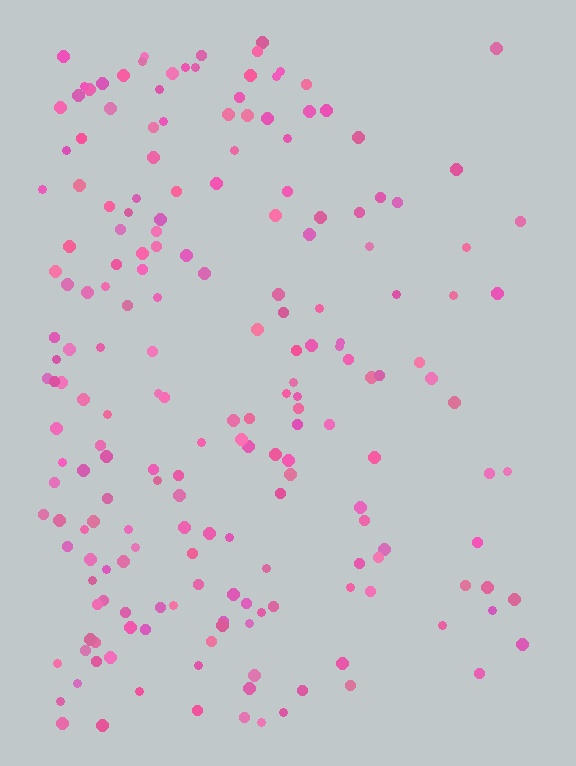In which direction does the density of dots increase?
From right to left, with the left side densest.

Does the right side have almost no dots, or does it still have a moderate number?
Still a moderate number, just noticeably fewer than the left.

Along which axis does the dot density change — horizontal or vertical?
Horizontal.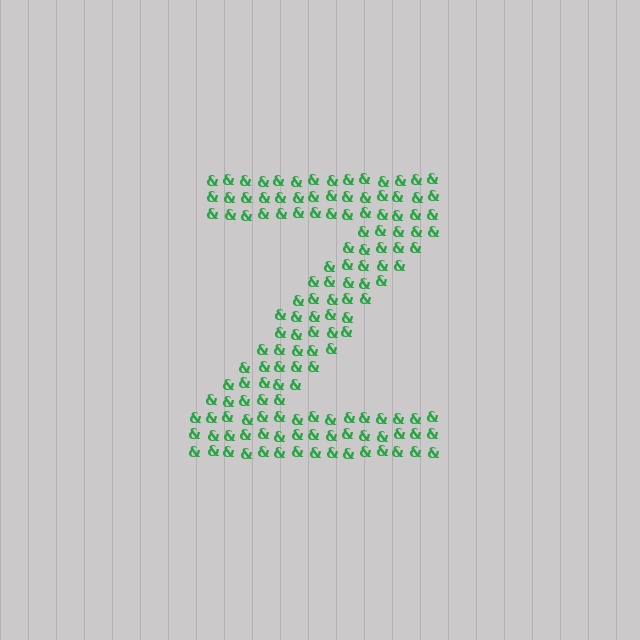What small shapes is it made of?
It is made of small ampersands.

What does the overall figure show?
The overall figure shows the letter Z.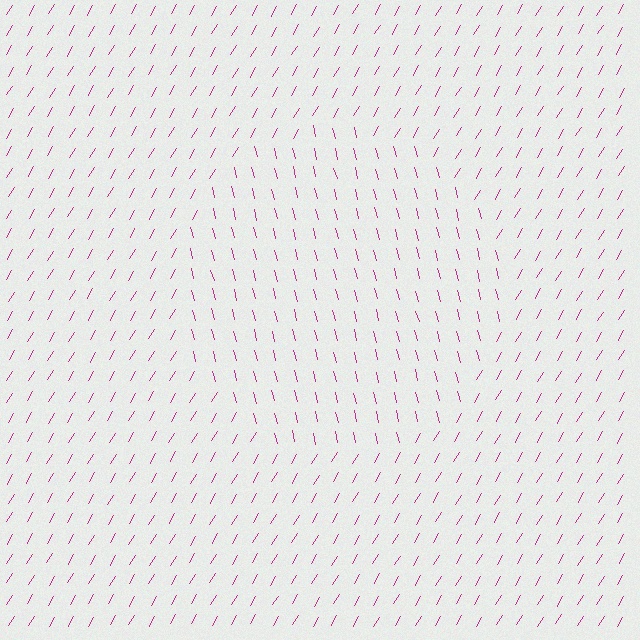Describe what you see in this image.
The image is filled with small magenta line segments. A circle region in the image has lines oriented differently from the surrounding lines, creating a visible texture boundary.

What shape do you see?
I see a circle.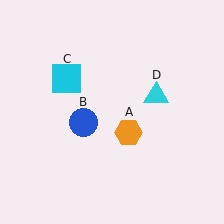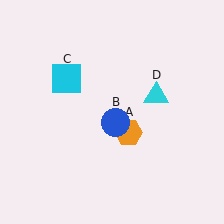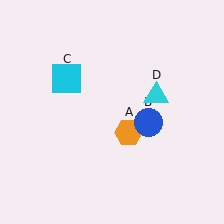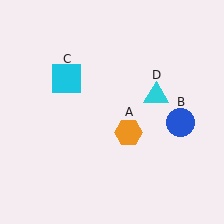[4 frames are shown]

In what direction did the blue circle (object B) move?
The blue circle (object B) moved right.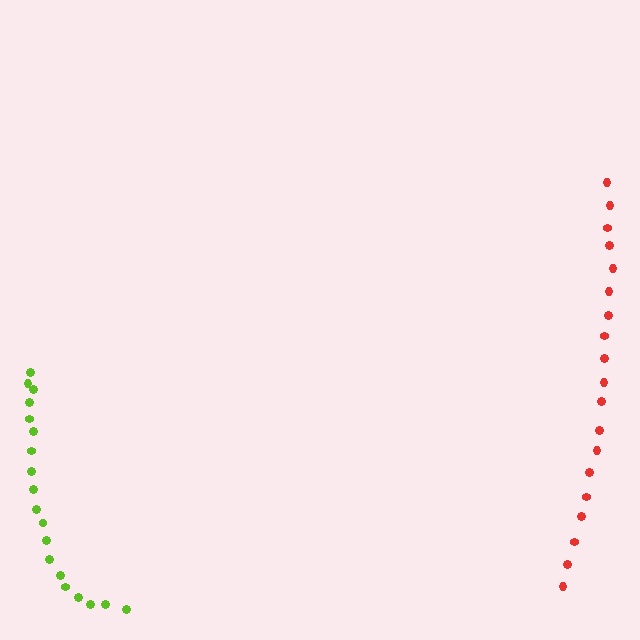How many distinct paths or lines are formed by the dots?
There are 2 distinct paths.